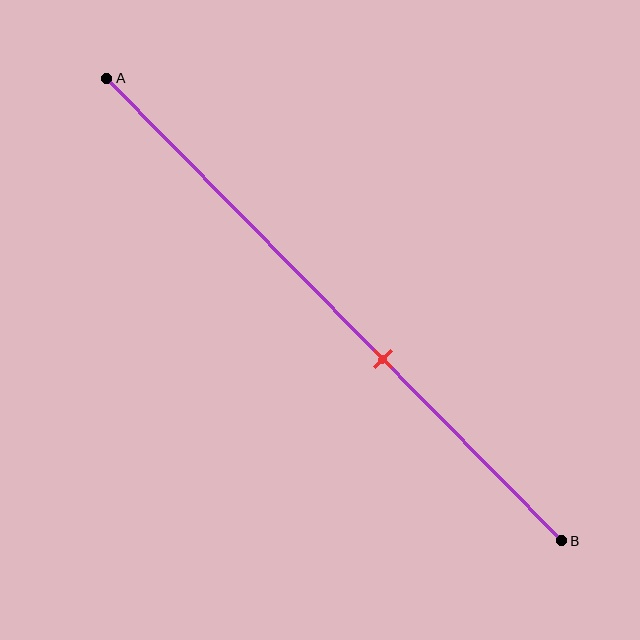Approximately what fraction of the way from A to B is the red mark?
The red mark is approximately 60% of the way from A to B.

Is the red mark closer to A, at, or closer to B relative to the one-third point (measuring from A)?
The red mark is closer to point B than the one-third point of segment AB.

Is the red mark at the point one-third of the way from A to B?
No, the mark is at about 60% from A, not at the 33% one-third point.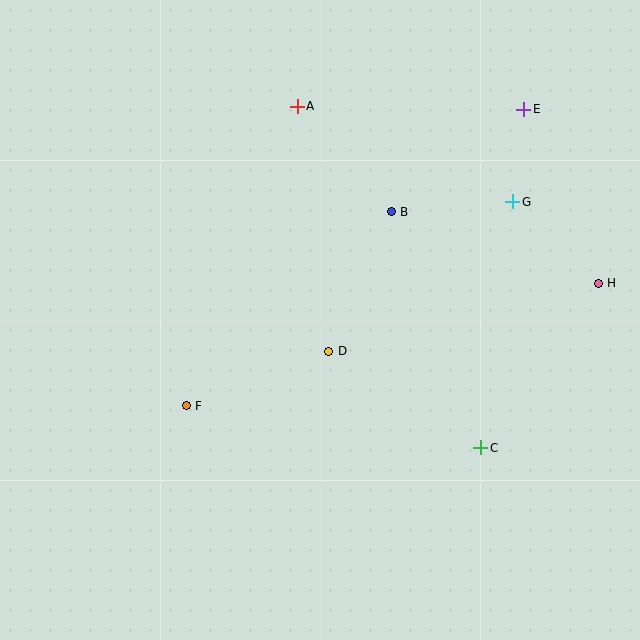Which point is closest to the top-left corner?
Point A is closest to the top-left corner.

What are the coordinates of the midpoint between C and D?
The midpoint between C and D is at (405, 400).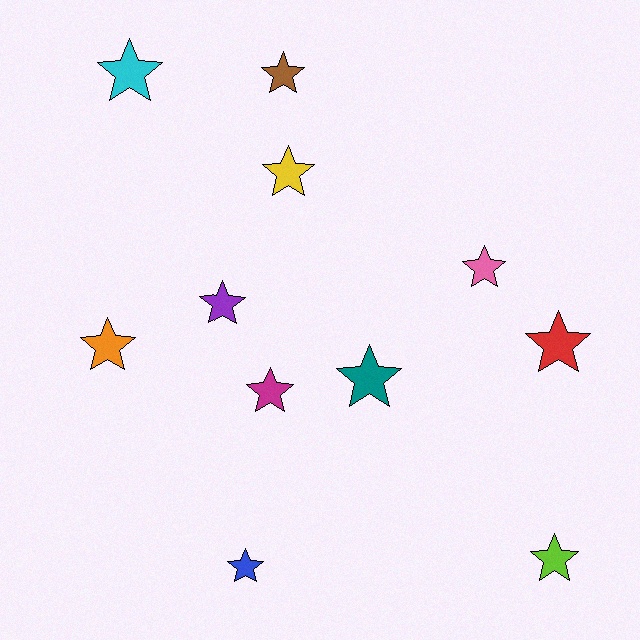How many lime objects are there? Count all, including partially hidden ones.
There is 1 lime object.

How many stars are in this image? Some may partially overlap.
There are 11 stars.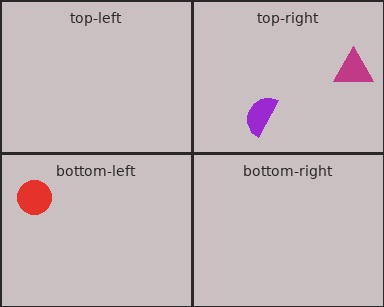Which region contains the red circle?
The bottom-left region.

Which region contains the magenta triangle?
The top-right region.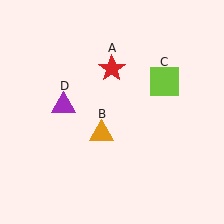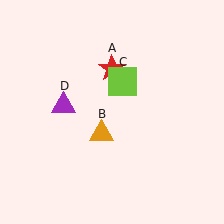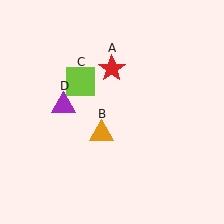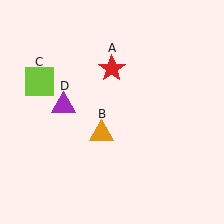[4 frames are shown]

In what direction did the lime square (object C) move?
The lime square (object C) moved left.